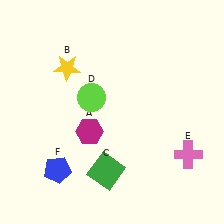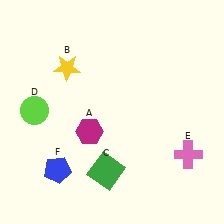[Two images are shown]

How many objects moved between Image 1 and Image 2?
1 object moved between the two images.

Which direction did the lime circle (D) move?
The lime circle (D) moved left.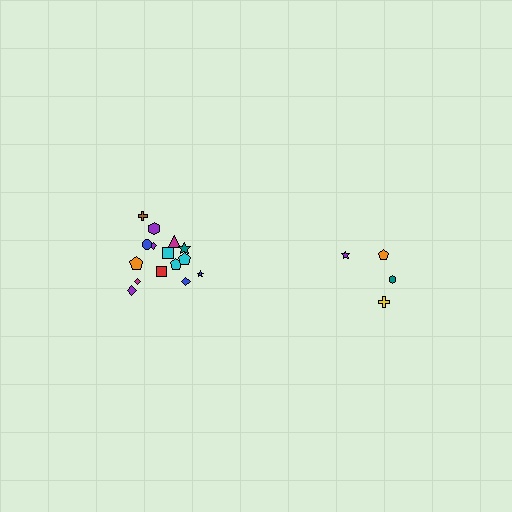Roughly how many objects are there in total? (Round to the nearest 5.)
Roughly 20 objects in total.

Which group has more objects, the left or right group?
The left group.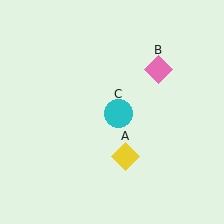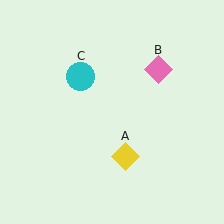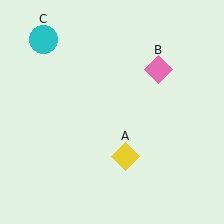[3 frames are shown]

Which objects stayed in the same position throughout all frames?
Yellow diamond (object A) and pink diamond (object B) remained stationary.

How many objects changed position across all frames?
1 object changed position: cyan circle (object C).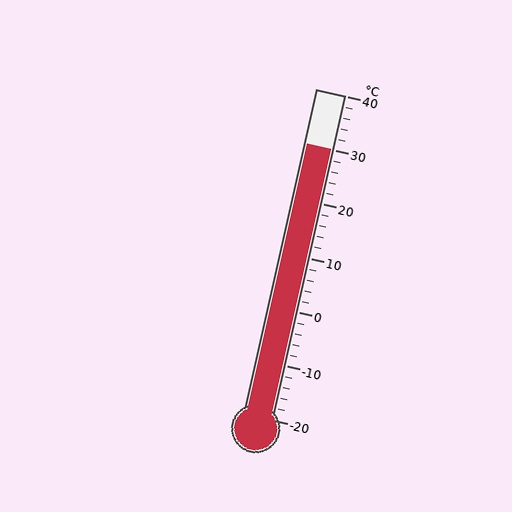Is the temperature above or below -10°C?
The temperature is above -10°C.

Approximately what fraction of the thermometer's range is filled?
The thermometer is filled to approximately 85% of its range.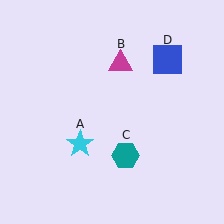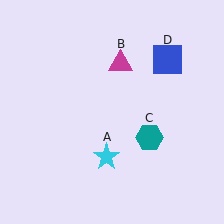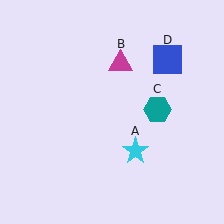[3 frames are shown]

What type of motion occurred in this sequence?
The cyan star (object A), teal hexagon (object C) rotated counterclockwise around the center of the scene.